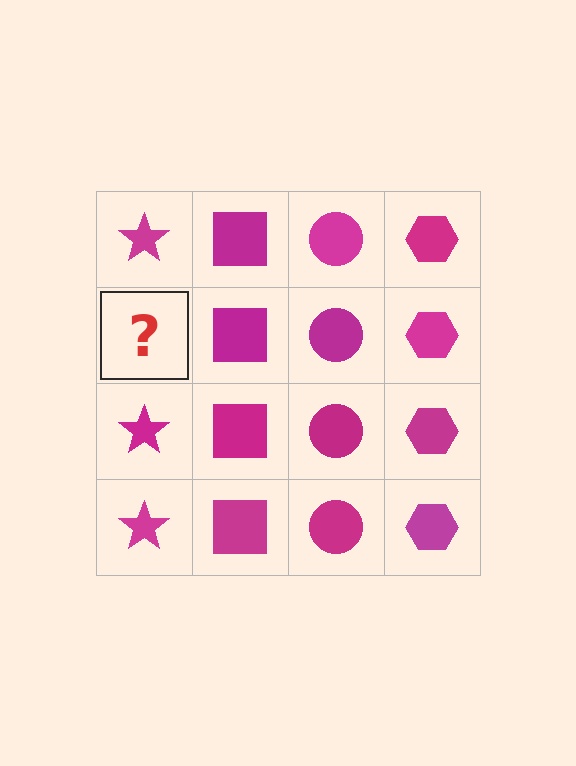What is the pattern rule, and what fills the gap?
The rule is that each column has a consistent shape. The gap should be filled with a magenta star.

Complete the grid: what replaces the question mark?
The question mark should be replaced with a magenta star.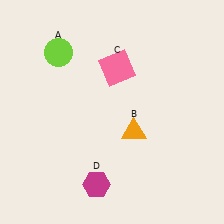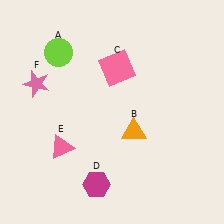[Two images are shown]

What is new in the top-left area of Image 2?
A pink star (F) was added in the top-left area of Image 2.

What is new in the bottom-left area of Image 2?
A pink triangle (E) was added in the bottom-left area of Image 2.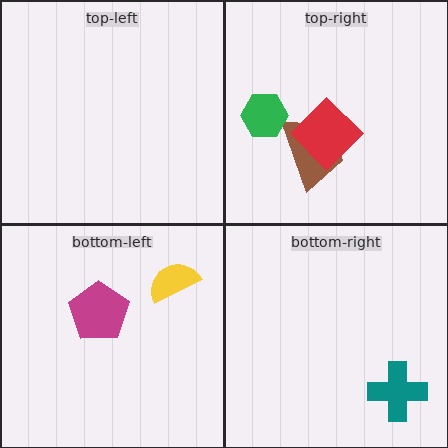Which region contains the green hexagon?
The top-right region.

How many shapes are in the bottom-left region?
2.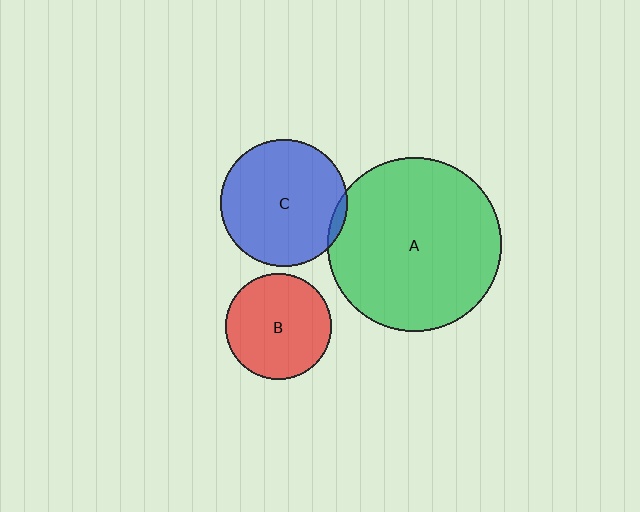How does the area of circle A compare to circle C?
Approximately 1.9 times.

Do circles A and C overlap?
Yes.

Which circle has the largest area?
Circle A (green).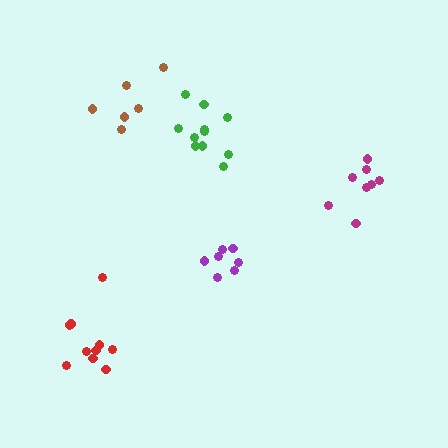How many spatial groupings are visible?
There are 5 spatial groupings.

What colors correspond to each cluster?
The clusters are colored: purple, magenta, red, brown, green.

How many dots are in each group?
Group 1: 7 dots, Group 2: 8 dots, Group 3: 10 dots, Group 4: 6 dots, Group 5: 11 dots (42 total).